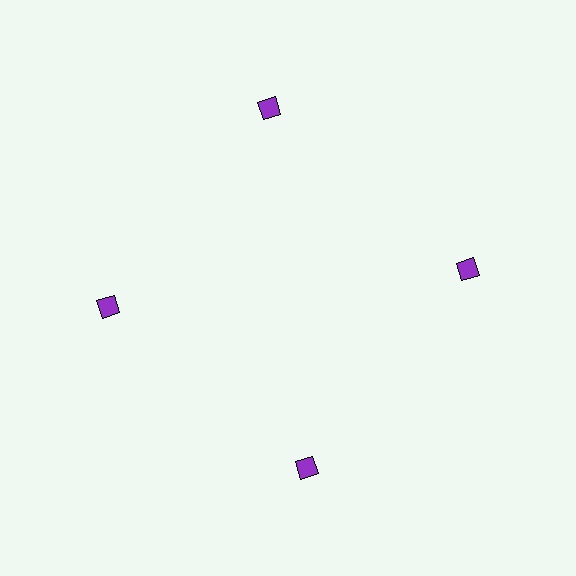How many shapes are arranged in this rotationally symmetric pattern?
There are 4 shapes, arranged in 4 groups of 1.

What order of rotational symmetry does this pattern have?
This pattern has 4-fold rotational symmetry.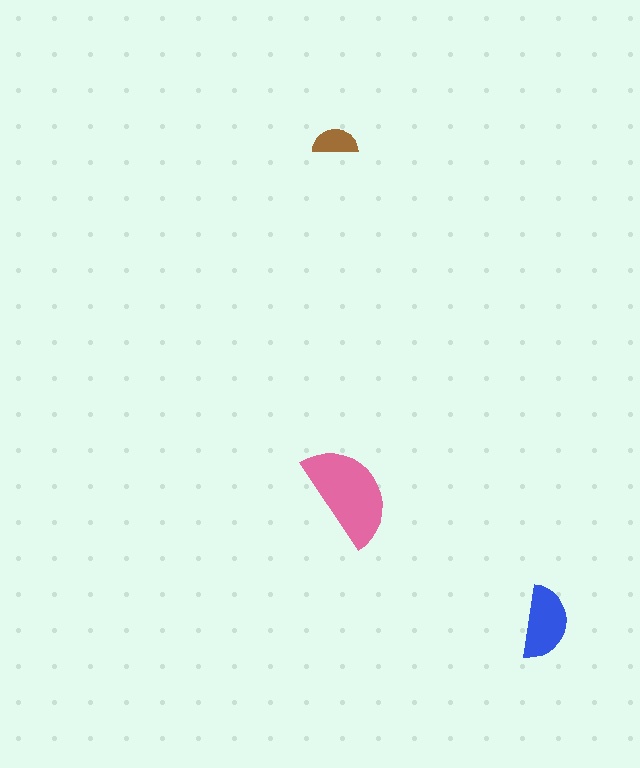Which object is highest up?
The brown semicircle is topmost.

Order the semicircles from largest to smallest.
the pink one, the blue one, the brown one.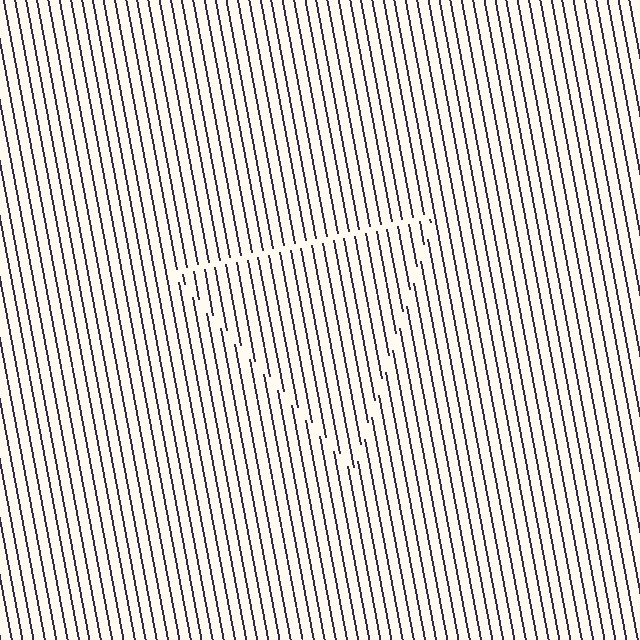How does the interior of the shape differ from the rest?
The interior of the shape contains the same grating, shifted by half a period — the contour is defined by the phase discontinuity where line-ends from the inner and outer gratings abut.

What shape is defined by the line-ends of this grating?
An illusory triangle. The interior of the shape contains the same grating, shifted by half a period — the contour is defined by the phase discontinuity where line-ends from the inner and outer gratings abut.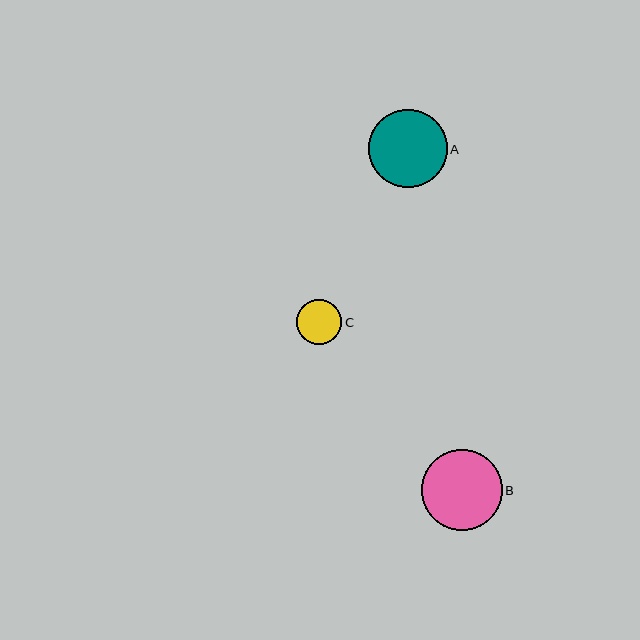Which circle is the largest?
Circle B is the largest with a size of approximately 81 pixels.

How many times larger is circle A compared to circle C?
Circle A is approximately 1.8 times the size of circle C.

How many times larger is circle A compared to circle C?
Circle A is approximately 1.8 times the size of circle C.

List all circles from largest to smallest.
From largest to smallest: B, A, C.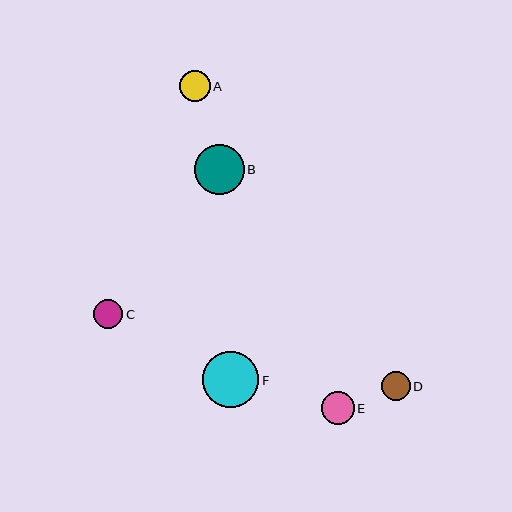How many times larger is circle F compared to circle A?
Circle F is approximately 1.8 times the size of circle A.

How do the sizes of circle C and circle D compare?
Circle C and circle D are approximately the same size.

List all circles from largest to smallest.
From largest to smallest: F, B, E, A, C, D.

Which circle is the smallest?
Circle D is the smallest with a size of approximately 29 pixels.